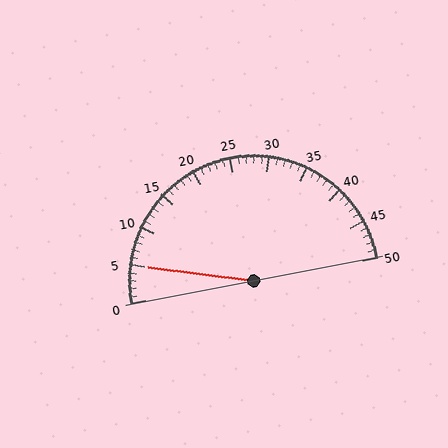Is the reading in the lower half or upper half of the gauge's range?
The reading is in the lower half of the range (0 to 50).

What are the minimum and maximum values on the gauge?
The gauge ranges from 0 to 50.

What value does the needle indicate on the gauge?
The needle indicates approximately 5.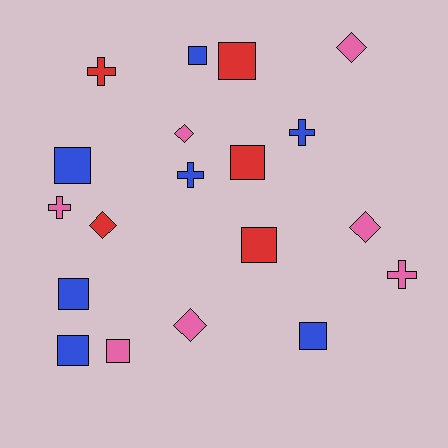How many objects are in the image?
There are 19 objects.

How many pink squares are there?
There is 1 pink square.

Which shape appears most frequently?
Square, with 9 objects.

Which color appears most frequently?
Blue, with 7 objects.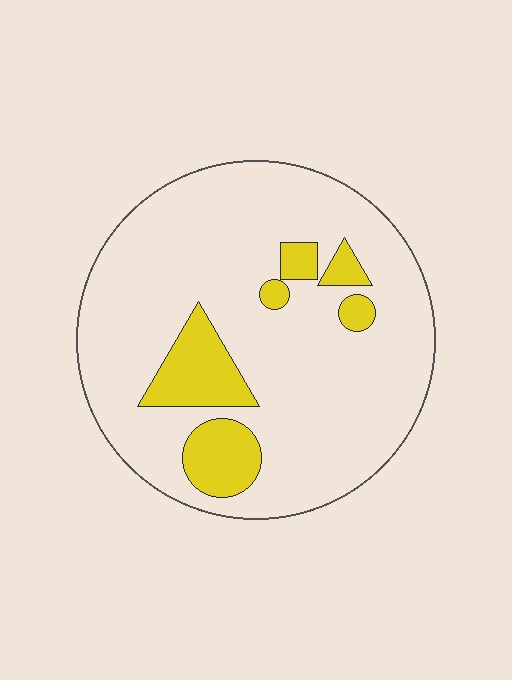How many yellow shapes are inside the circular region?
6.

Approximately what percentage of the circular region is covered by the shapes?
Approximately 15%.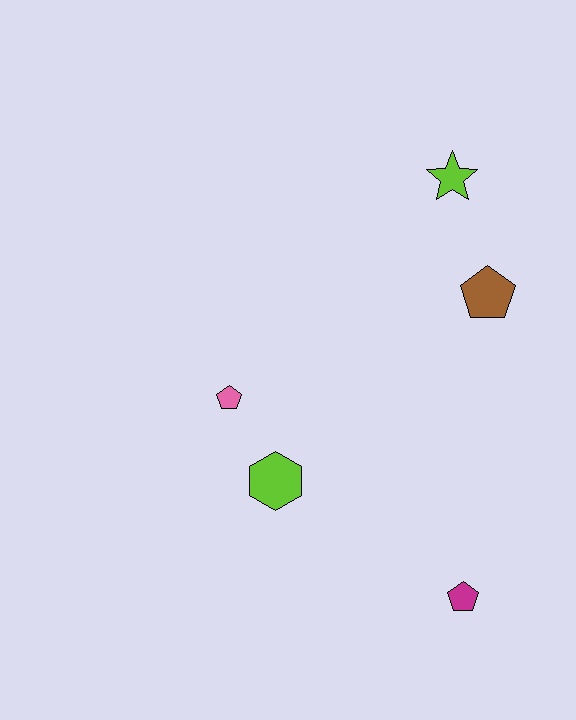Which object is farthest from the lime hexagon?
The lime star is farthest from the lime hexagon.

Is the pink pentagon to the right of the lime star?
No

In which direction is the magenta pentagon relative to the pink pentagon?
The magenta pentagon is to the right of the pink pentagon.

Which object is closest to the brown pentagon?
The lime star is closest to the brown pentagon.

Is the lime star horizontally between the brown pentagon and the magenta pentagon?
No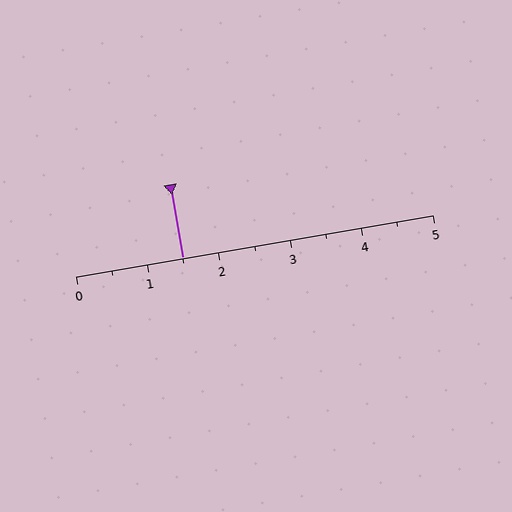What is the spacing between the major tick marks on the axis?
The major ticks are spaced 1 apart.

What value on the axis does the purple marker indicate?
The marker indicates approximately 1.5.